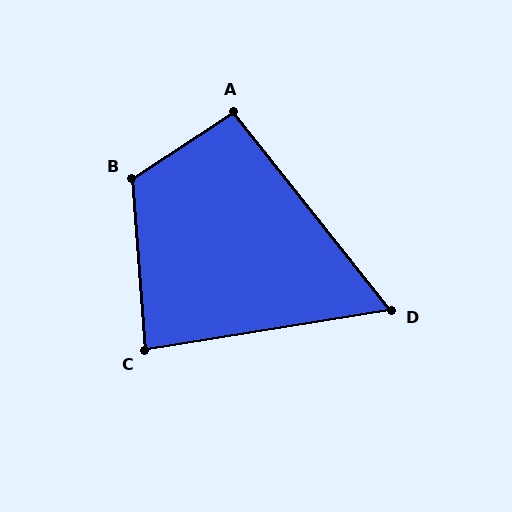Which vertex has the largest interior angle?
B, at approximately 119 degrees.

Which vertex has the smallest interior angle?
D, at approximately 61 degrees.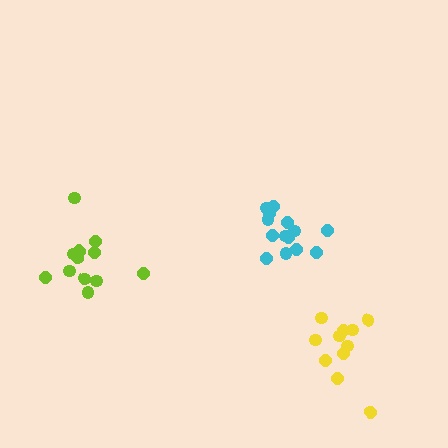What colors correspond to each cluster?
The clusters are colored: cyan, lime, yellow.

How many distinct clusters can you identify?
There are 3 distinct clusters.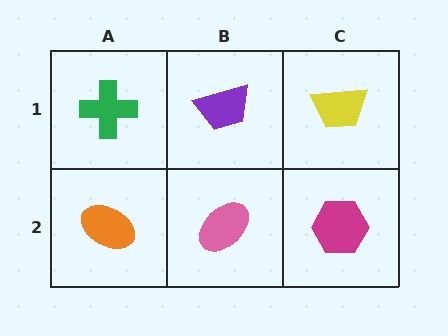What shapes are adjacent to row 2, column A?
A green cross (row 1, column A), a pink ellipse (row 2, column B).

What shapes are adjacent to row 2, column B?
A purple trapezoid (row 1, column B), an orange ellipse (row 2, column A), a magenta hexagon (row 2, column C).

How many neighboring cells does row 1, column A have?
2.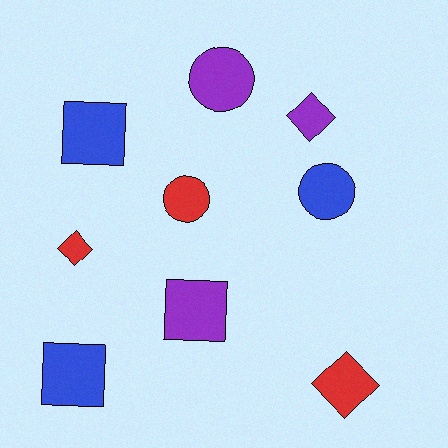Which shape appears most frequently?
Circle, with 3 objects.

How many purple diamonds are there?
There is 1 purple diamond.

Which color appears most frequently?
Red, with 3 objects.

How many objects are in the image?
There are 9 objects.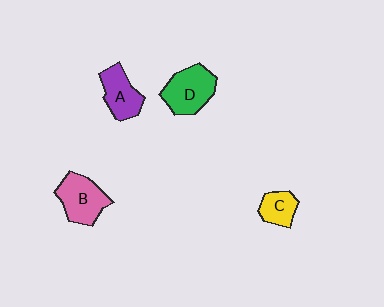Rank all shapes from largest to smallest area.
From largest to smallest: D (green), B (pink), A (purple), C (yellow).